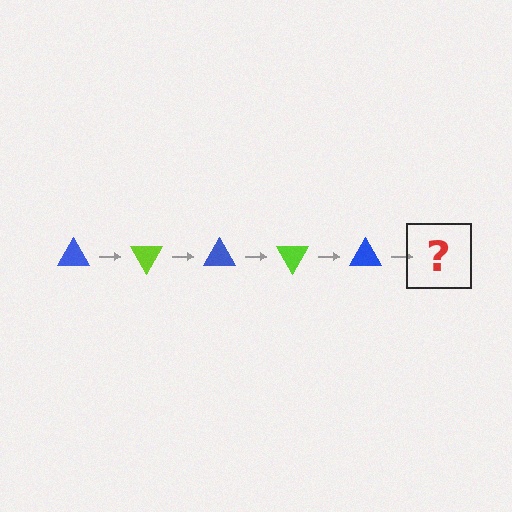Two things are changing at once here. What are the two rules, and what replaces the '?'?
The two rules are that it rotates 60 degrees each step and the color cycles through blue and lime. The '?' should be a lime triangle, rotated 300 degrees from the start.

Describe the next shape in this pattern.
It should be a lime triangle, rotated 300 degrees from the start.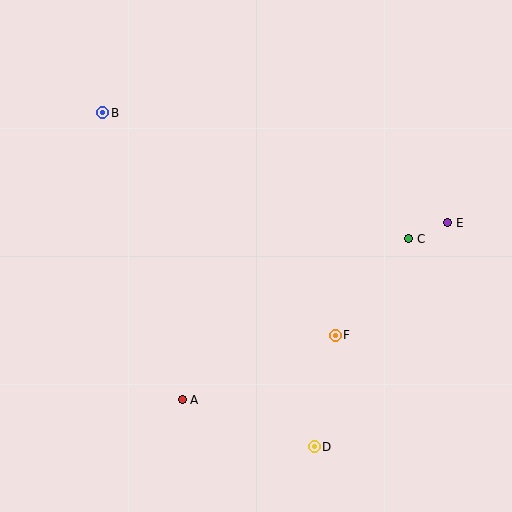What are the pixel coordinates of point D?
Point D is at (314, 447).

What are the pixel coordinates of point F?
Point F is at (335, 335).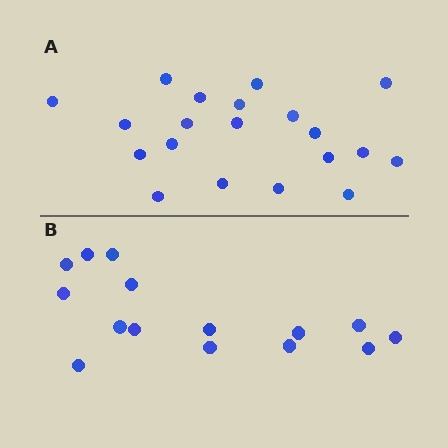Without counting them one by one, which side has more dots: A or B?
Region A (the top region) has more dots.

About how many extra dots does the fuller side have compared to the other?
Region A has about 5 more dots than region B.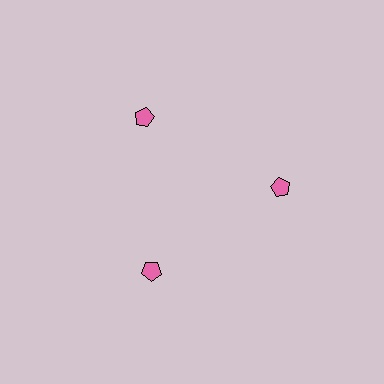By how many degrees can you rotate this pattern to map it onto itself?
The pattern maps onto itself every 120 degrees of rotation.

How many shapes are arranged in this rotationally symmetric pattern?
There are 3 shapes, arranged in 3 groups of 1.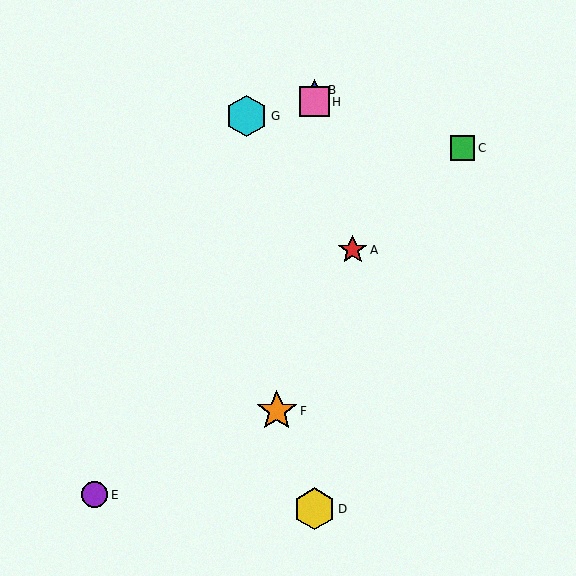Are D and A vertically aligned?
No, D is at x≈314 and A is at x≈353.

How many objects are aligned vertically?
3 objects (B, D, H) are aligned vertically.